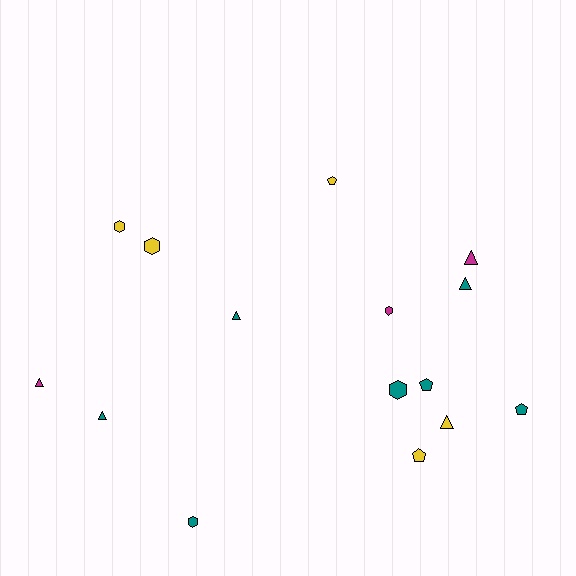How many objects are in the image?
There are 15 objects.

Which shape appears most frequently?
Triangle, with 6 objects.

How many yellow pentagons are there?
There are 2 yellow pentagons.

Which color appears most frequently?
Teal, with 7 objects.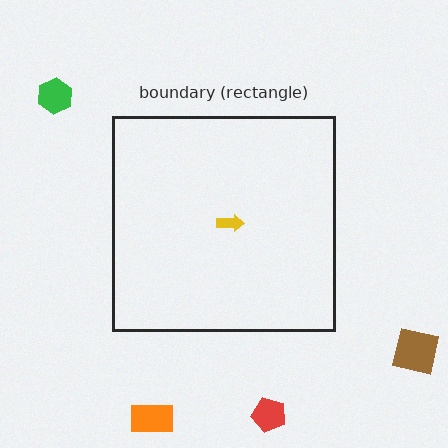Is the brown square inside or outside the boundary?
Outside.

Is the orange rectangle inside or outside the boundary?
Outside.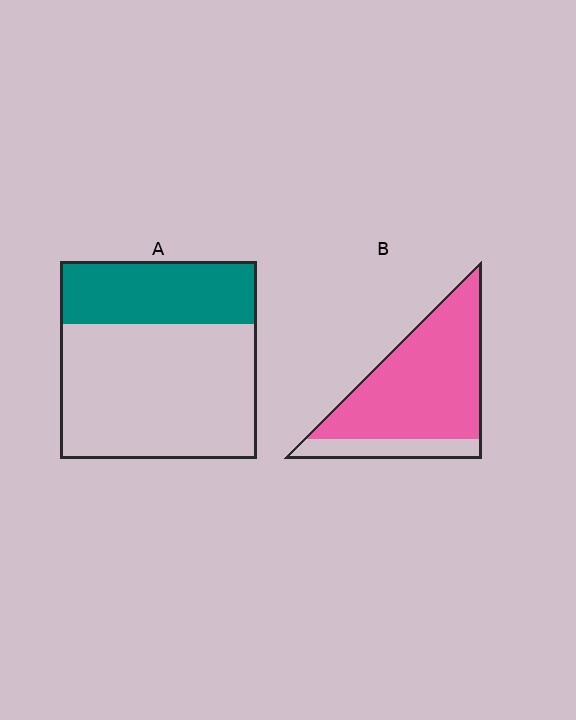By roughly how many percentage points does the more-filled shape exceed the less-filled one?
By roughly 50 percentage points (B over A).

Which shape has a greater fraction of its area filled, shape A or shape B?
Shape B.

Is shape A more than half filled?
No.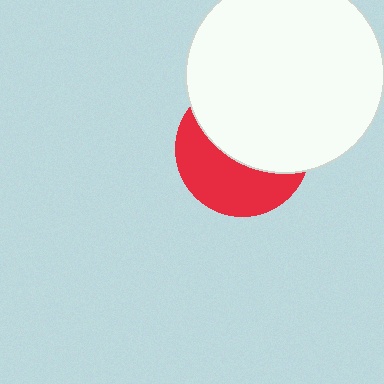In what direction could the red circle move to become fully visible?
The red circle could move down. That would shift it out from behind the white circle entirely.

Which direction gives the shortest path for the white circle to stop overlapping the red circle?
Moving up gives the shortest separation.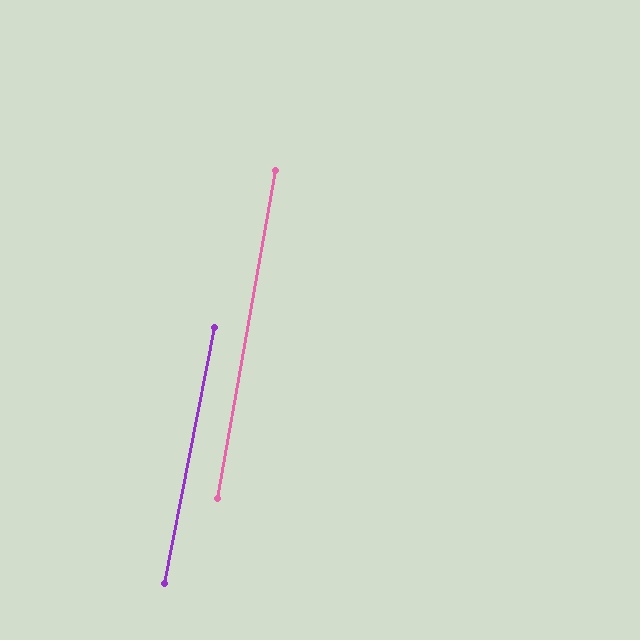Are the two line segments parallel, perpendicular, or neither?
Parallel — their directions differ by only 1.0°.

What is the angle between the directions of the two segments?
Approximately 1 degree.